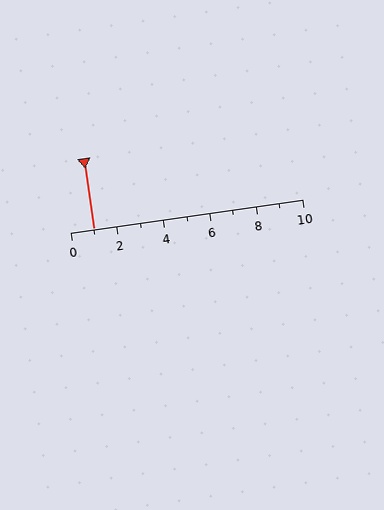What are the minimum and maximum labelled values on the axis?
The axis runs from 0 to 10.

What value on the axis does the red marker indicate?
The marker indicates approximately 1.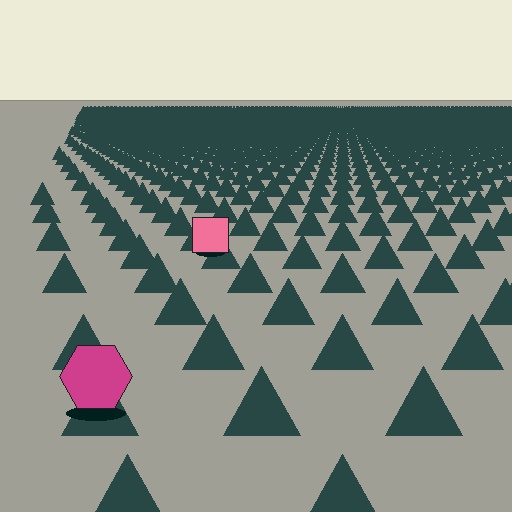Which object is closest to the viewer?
The magenta hexagon is closest. The texture marks near it are larger and more spread out.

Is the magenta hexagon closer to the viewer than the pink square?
Yes. The magenta hexagon is closer — you can tell from the texture gradient: the ground texture is coarser near it.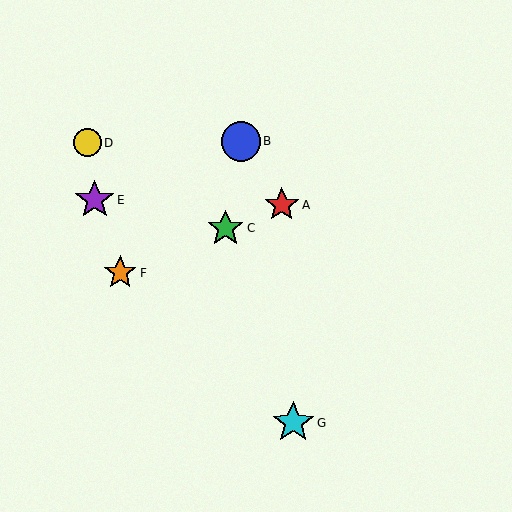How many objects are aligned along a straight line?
3 objects (A, C, F) are aligned along a straight line.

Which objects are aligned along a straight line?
Objects A, C, F are aligned along a straight line.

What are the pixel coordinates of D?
Object D is at (88, 143).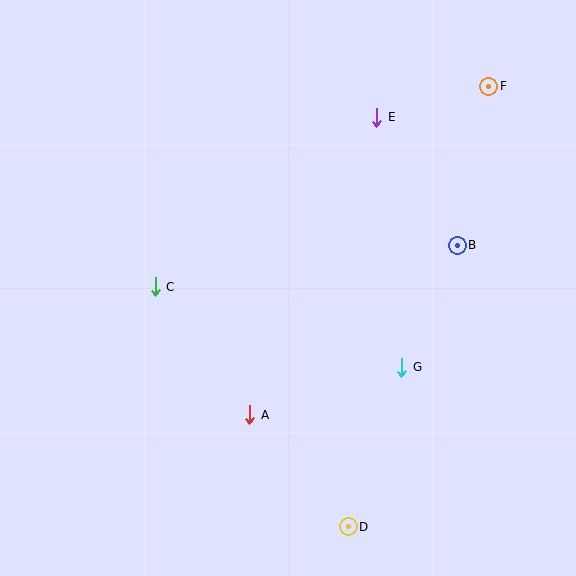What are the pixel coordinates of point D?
Point D is at (348, 527).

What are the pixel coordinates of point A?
Point A is at (250, 415).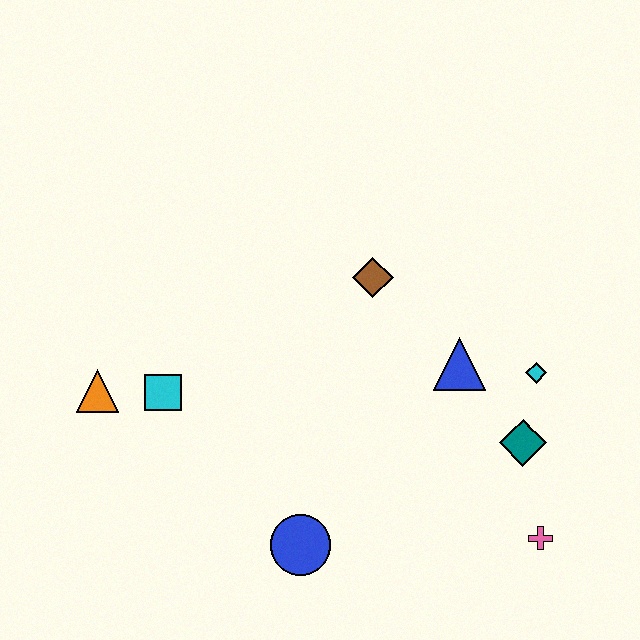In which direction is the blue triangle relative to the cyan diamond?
The blue triangle is to the left of the cyan diamond.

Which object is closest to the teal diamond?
The cyan diamond is closest to the teal diamond.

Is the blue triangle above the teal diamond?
Yes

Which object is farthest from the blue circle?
The cyan diamond is farthest from the blue circle.